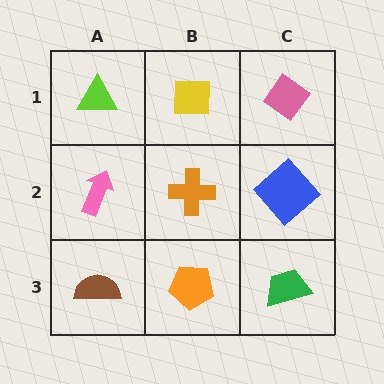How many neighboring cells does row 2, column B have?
4.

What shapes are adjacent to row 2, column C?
A pink diamond (row 1, column C), a green trapezoid (row 3, column C), an orange cross (row 2, column B).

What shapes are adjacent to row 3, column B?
An orange cross (row 2, column B), a brown semicircle (row 3, column A), a green trapezoid (row 3, column C).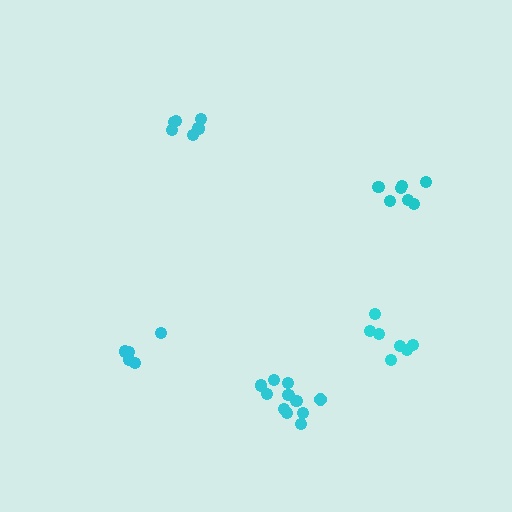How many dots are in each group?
Group 1: 7 dots, Group 2: 5 dots, Group 3: 11 dots, Group 4: 7 dots, Group 5: 7 dots (37 total).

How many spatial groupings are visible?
There are 5 spatial groupings.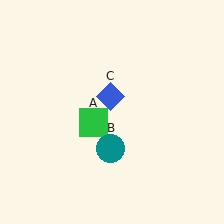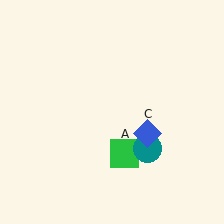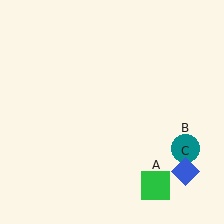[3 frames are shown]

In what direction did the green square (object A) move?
The green square (object A) moved down and to the right.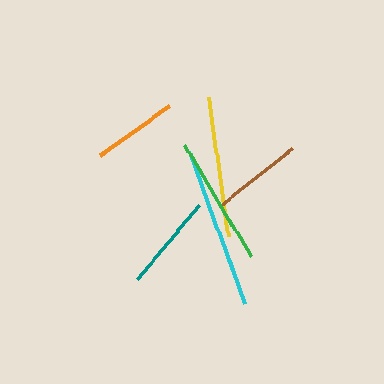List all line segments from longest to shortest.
From longest to shortest: cyan, yellow, green, teal, brown, orange.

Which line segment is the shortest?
The orange line is the shortest at approximately 86 pixels.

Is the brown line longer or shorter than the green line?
The green line is longer than the brown line.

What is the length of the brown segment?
The brown segment is approximately 92 pixels long.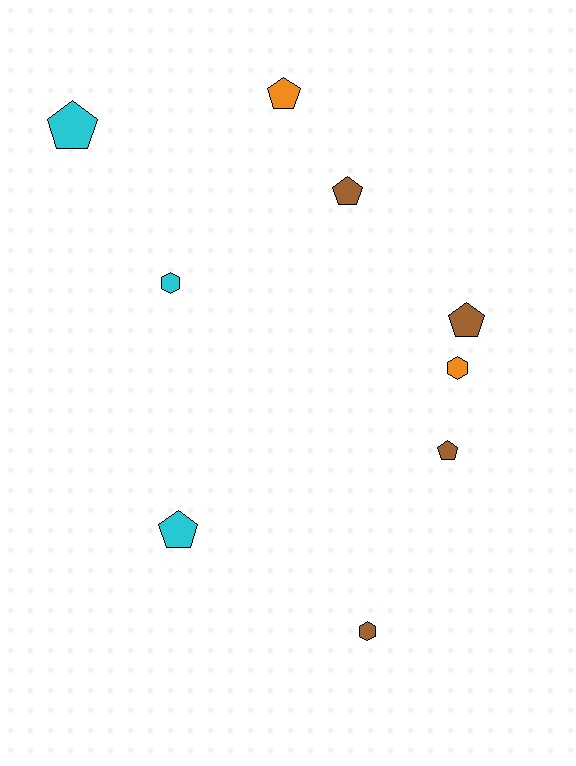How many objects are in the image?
There are 9 objects.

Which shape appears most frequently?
Pentagon, with 6 objects.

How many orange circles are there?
There are no orange circles.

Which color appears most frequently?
Brown, with 4 objects.